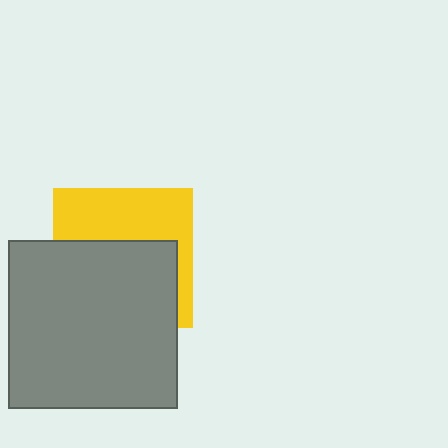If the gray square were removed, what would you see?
You would see the complete yellow square.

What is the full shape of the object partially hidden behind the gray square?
The partially hidden object is a yellow square.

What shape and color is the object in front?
The object in front is a gray square.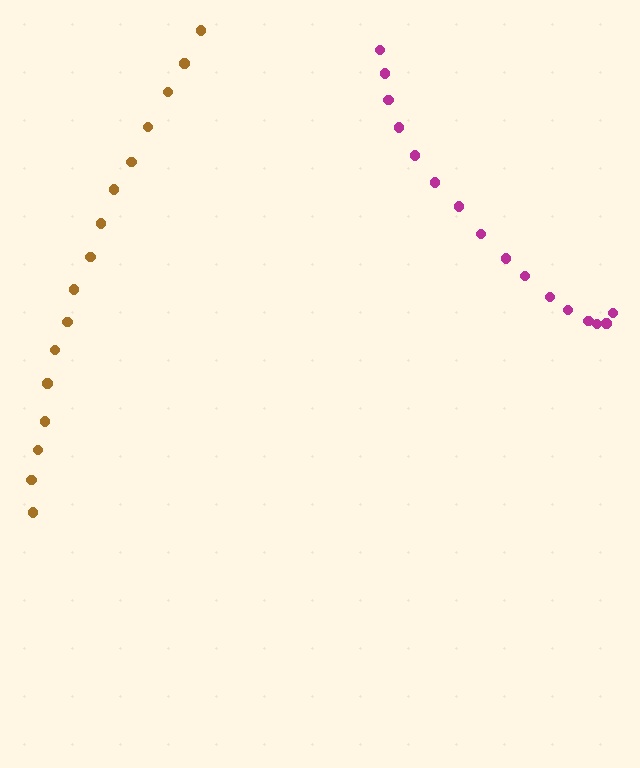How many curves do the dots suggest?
There are 2 distinct paths.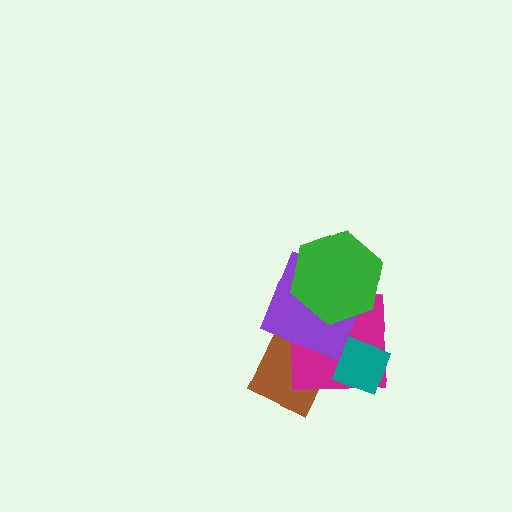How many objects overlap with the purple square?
3 objects overlap with the purple square.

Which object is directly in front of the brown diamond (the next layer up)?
The magenta square is directly in front of the brown diamond.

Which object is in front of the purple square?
The green hexagon is in front of the purple square.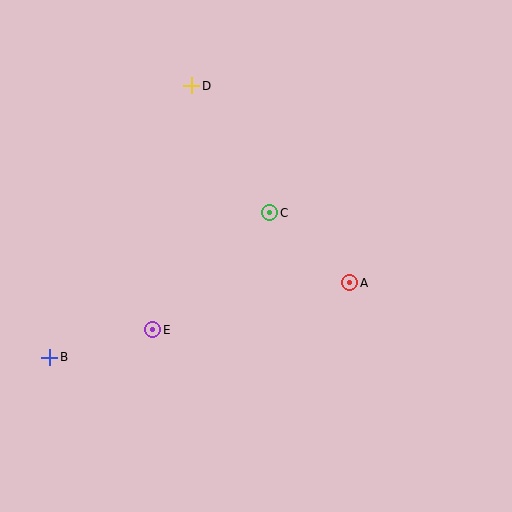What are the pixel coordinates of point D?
Point D is at (192, 86).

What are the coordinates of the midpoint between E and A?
The midpoint between E and A is at (251, 306).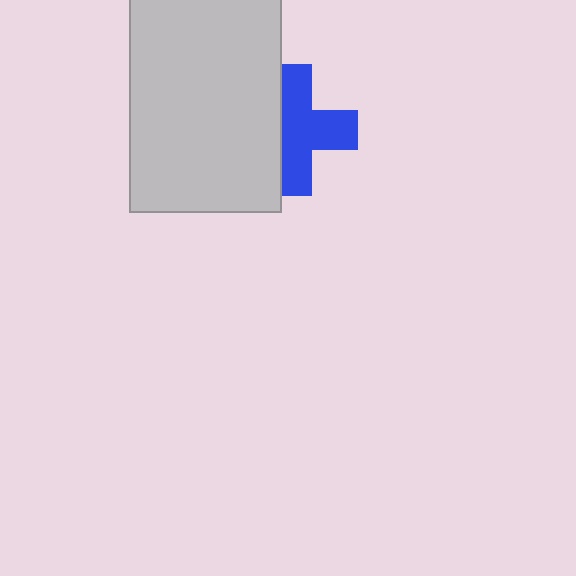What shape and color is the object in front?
The object in front is a light gray rectangle.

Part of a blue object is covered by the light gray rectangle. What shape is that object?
It is a cross.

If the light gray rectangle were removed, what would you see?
You would see the complete blue cross.